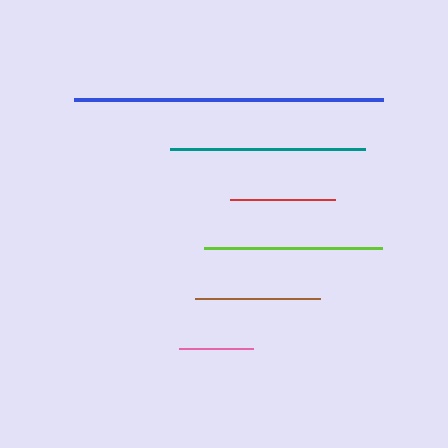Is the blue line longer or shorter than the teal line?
The blue line is longer than the teal line.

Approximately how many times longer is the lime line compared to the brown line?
The lime line is approximately 1.4 times the length of the brown line.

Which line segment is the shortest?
The pink line is the shortest at approximately 75 pixels.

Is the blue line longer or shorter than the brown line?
The blue line is longer than the brown line.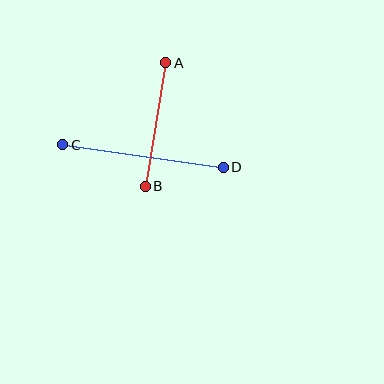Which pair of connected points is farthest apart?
Points C and D are farthest apart.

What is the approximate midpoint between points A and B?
The midpoint is at approximately (155, 124) pixels.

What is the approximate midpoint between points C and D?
The midpoint is at approximately (143, 156) pixels.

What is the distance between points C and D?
The distance is approximately 162 pixels.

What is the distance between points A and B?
The distance is approximately 125 pixels.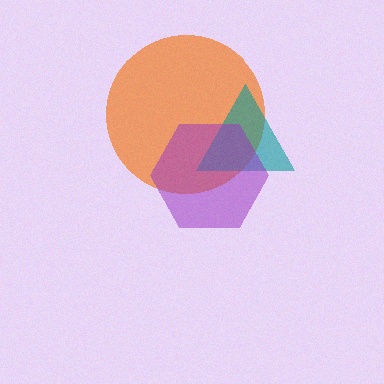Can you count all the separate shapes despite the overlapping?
Yes, there are 3 separate shapes.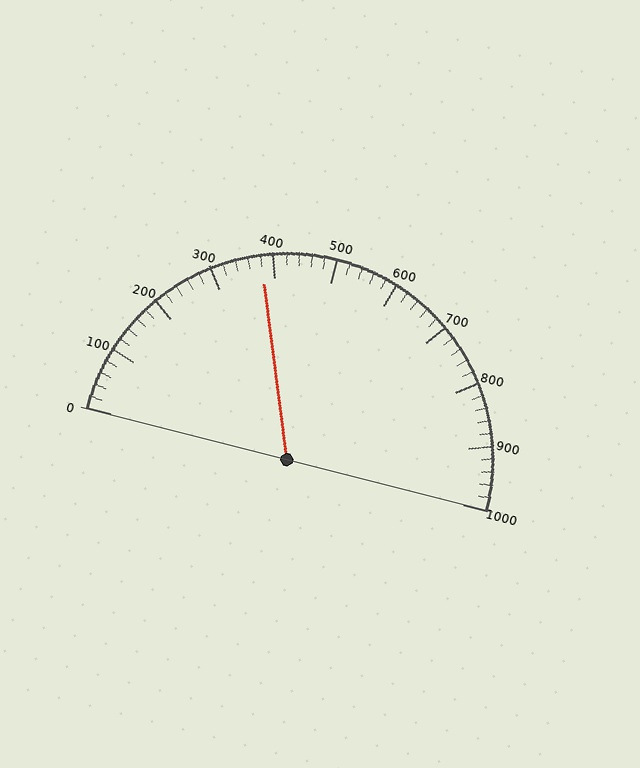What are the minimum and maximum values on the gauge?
The gauge ranges from 0 to 1000.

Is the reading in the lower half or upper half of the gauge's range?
The reading is in the lower half of the range (0 to 1000).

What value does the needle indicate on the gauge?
The needle indicates approximately 380.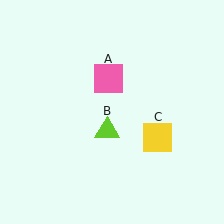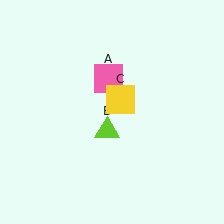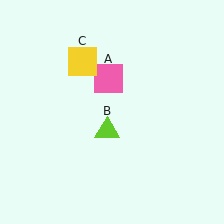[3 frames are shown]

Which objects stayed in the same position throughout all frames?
Pink square (object A) and lime triangle (object B) remained stationary.